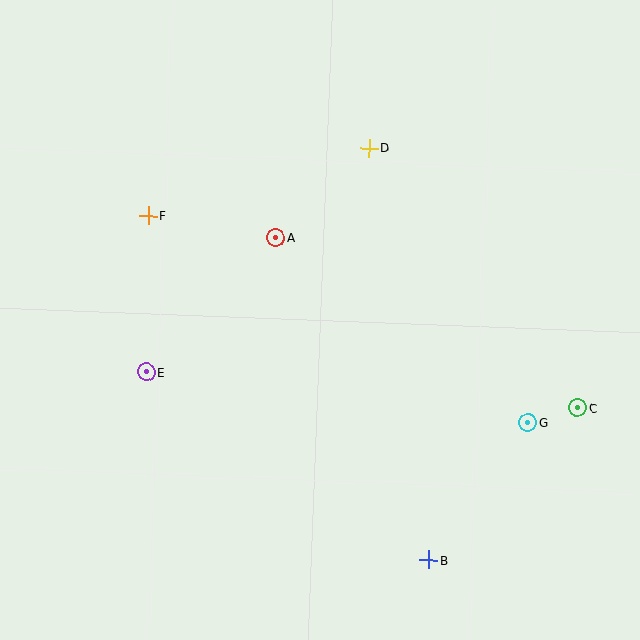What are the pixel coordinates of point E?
Point E is at (146, 372).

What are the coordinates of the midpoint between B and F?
The midpoint between B and F is at (288, 388).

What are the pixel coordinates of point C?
Point C is at (578, 408).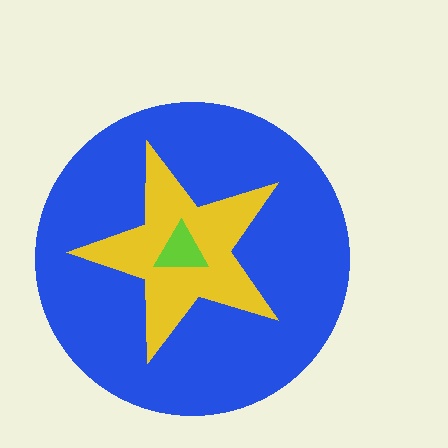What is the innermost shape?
The lime triangle.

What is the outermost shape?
The blue circle.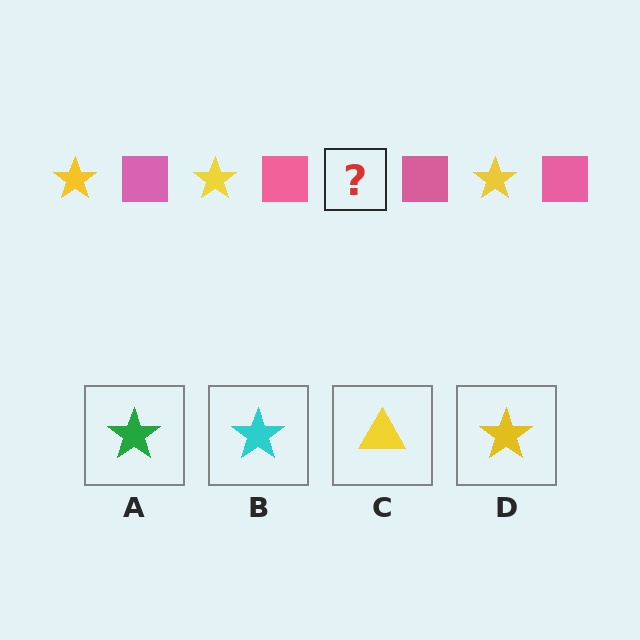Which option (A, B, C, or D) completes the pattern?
D.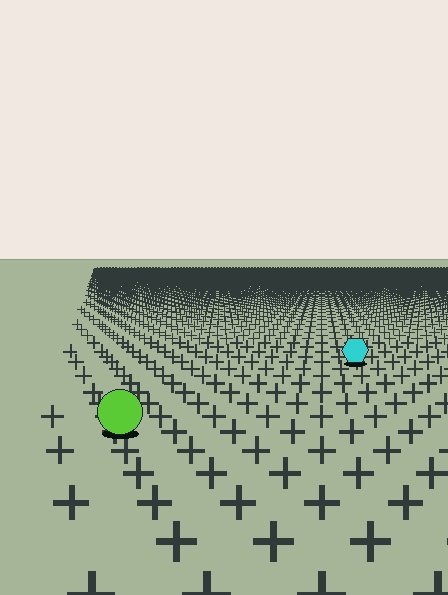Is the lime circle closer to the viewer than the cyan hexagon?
Yes. The lime circle is closer — you can tell from the texture gradient: the ground texture is coarser near it.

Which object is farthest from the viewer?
The cyan hexagon is farthest from the viewer. It appears smaller and the ground texture around it is denser.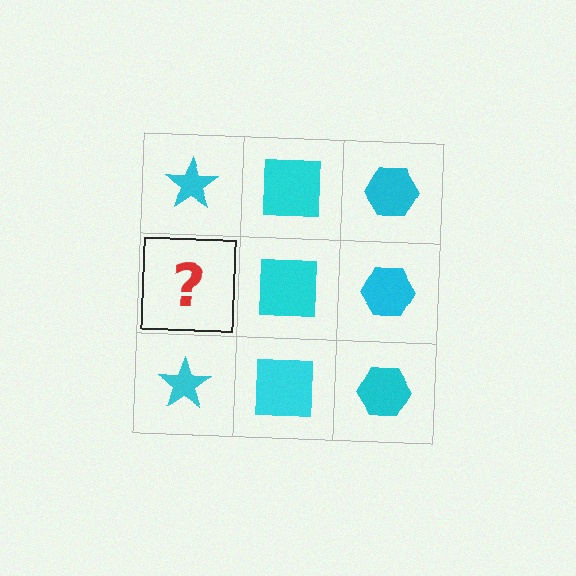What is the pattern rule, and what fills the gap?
The rule is that each column has a consistent shape. The gap should be filled with a cyan star.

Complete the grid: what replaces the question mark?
The question mark should be replaced with a cyan star.